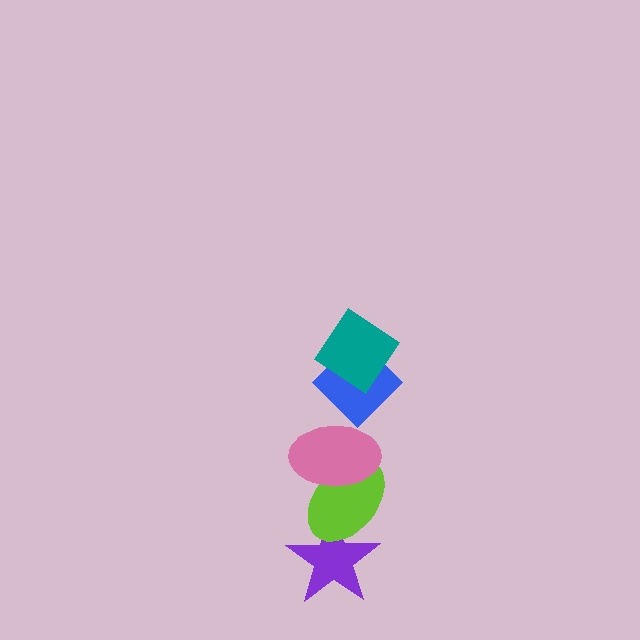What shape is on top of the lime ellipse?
The pink ellipse is on top of the lime ellipse.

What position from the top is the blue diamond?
The blue diamond is 2nd from the top.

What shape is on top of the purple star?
The lime ellipse is on top of the purple star.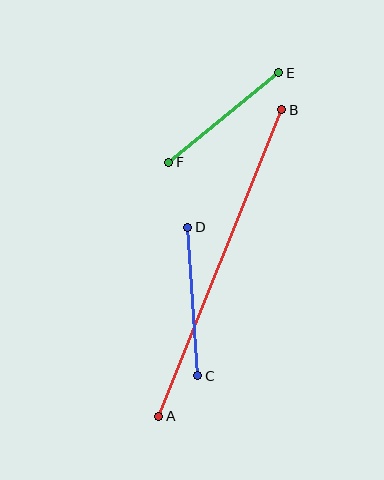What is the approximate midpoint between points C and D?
The midpoint is at approximately (193, 302) pixels.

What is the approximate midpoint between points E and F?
The midpoint is at approximately (224, 118) pixels.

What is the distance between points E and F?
The distance is approximately 142 pixels.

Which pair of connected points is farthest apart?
Points A and B are farthest apart.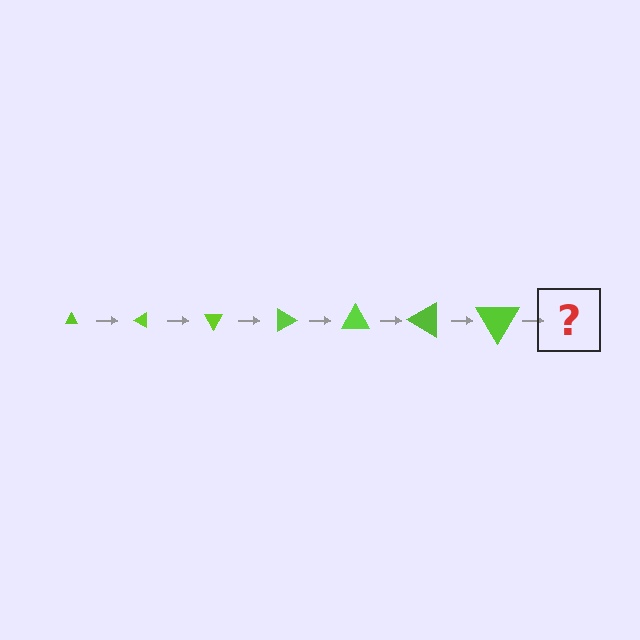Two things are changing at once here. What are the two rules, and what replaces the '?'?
The two rules are that the triangle grows larger each step and it rotates 30 degrees each step. The '?' should be a triangle, larger than the previous one and rotated 210 degrees from the start.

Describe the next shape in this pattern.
It should be a triangle, larger than the previous one and rotated 210 degrees from the start.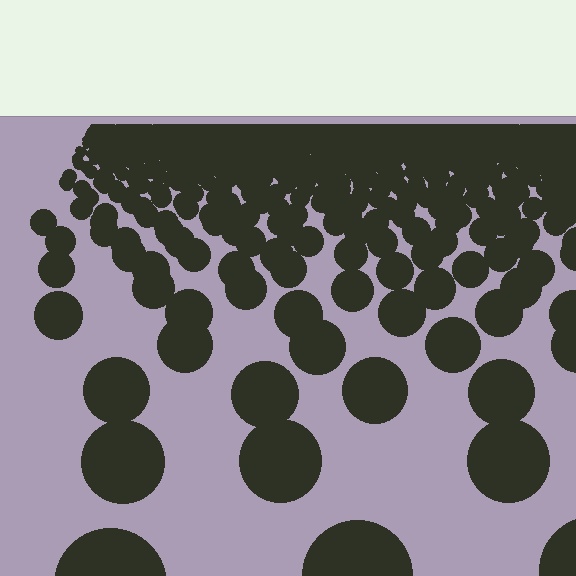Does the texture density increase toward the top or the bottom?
Density increases toward the top.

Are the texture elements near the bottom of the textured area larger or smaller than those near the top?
Larger. Near the bottom, elements are closer to the viewer and appear at a bigger on-screen size.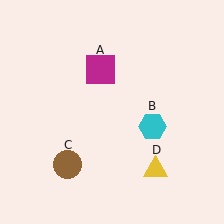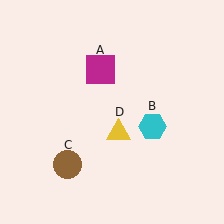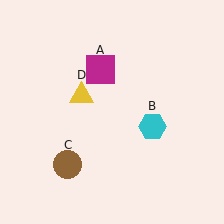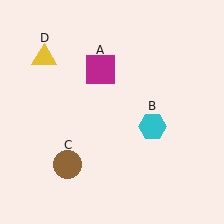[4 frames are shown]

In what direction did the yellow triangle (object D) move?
The yellow triangle (object D) moved up and to the left.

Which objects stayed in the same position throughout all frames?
Magenta square (object A) and cyan hexagon (object B) and brown circle (object C) remained stationary.